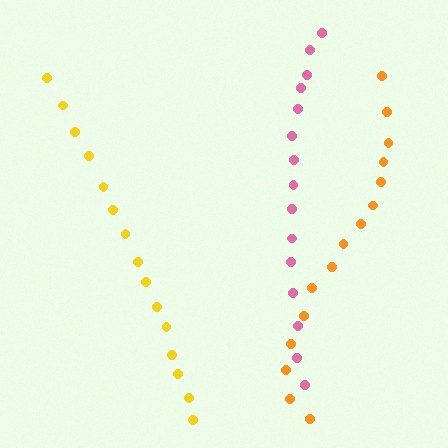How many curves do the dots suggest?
There are 3 distinct paths.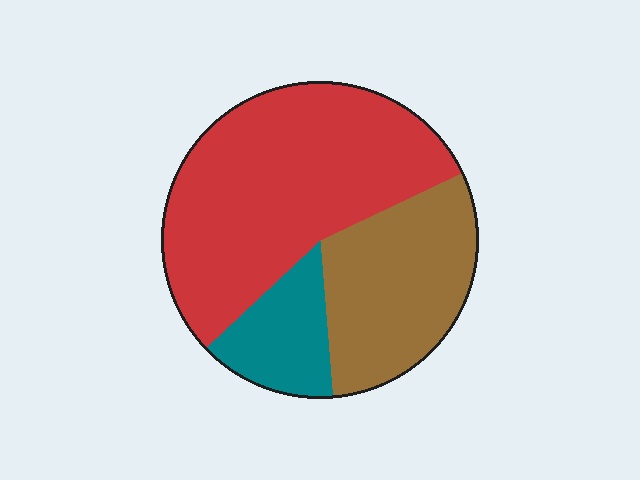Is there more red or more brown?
Red.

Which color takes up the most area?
Red, at roughly 55%.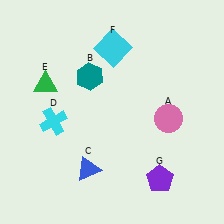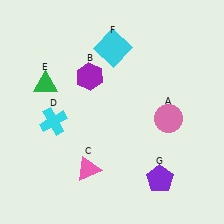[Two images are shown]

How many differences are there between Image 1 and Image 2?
There are 2 differences between the two images.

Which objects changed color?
B changed from teal to purple. C changed from blue to pink.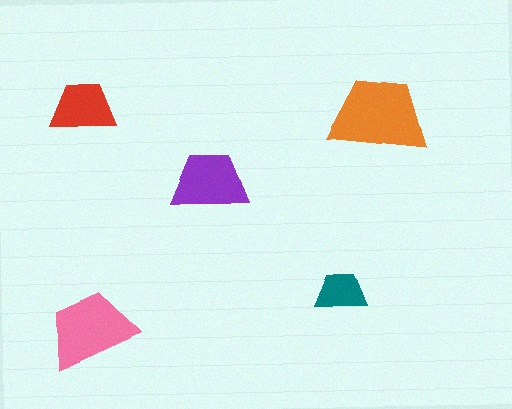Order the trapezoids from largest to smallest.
the orange one, the pink one, the purple one, the red one, the teal one.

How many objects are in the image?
There are 5 objects in the image.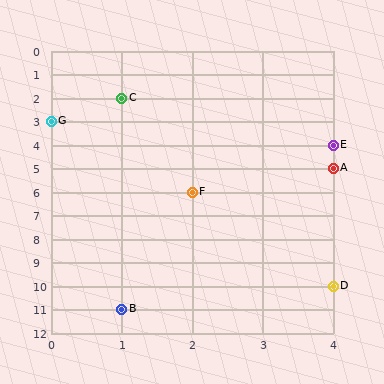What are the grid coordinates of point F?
Point F is at grid coordinates (2, 6).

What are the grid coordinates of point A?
Point A is at grid coordinates (4, 5).